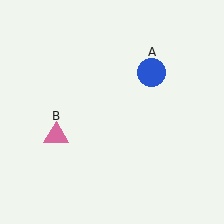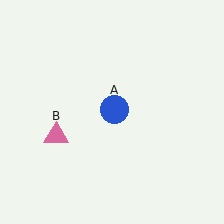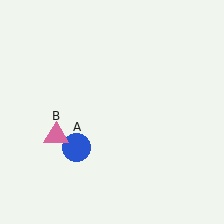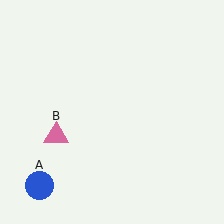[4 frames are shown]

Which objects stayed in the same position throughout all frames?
Pink triangle (object B) remained stationary.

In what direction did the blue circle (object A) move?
The blue circle (object A) moved down and to the left.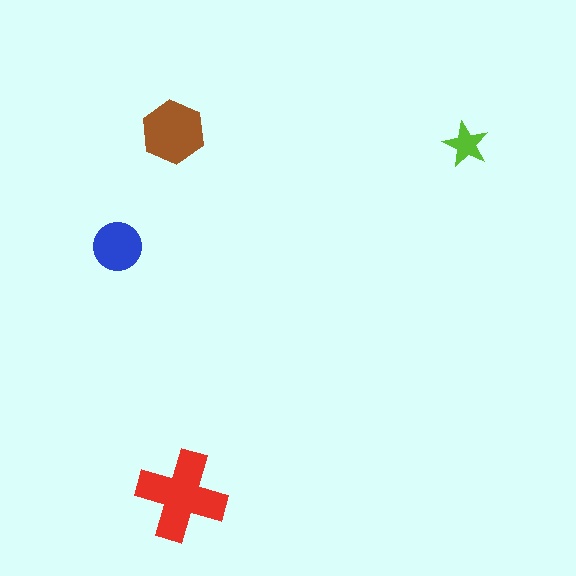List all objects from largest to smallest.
The red cross, the brown hexagon, the blue circle, the lime star.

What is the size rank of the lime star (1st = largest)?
4th.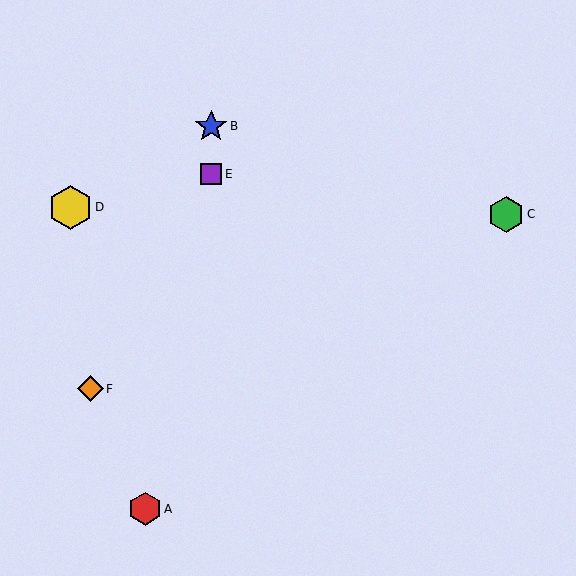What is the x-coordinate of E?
Object E is at x≈211.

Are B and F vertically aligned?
No, B is at x≈211 and F is at x≈90.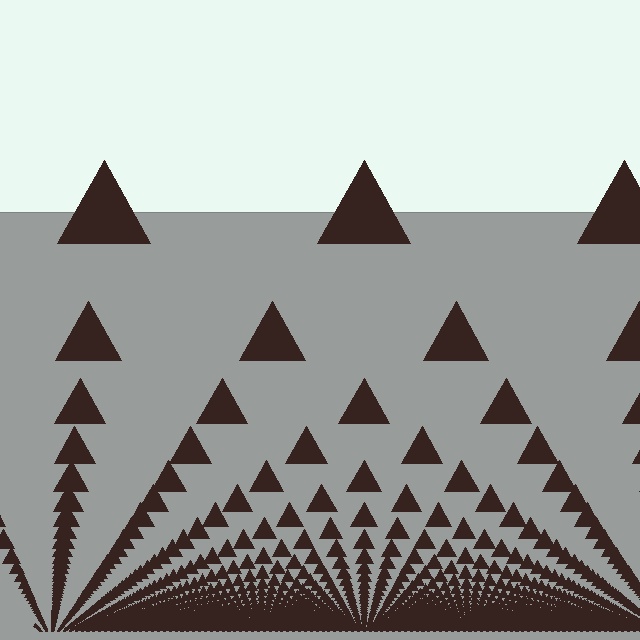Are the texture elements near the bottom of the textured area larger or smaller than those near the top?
Smaller. The gradient is inverted — elements near the bottom are smaller and denser.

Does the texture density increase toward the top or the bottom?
Density increases toward the bottom.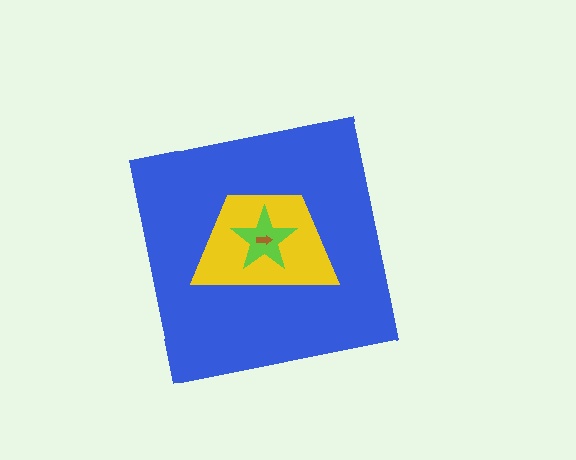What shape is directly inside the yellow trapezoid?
The lime star.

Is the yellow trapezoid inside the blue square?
Yes.